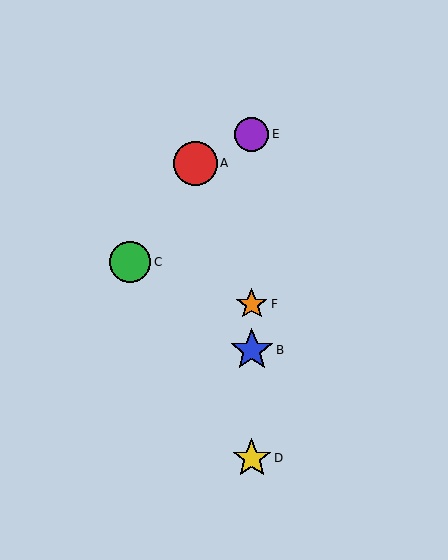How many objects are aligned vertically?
4 objects (B, D, E, F) are aligned vertically.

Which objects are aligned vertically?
Objects B, D, E, F are aligned vertically.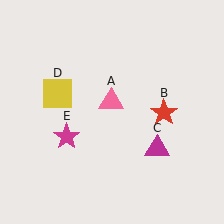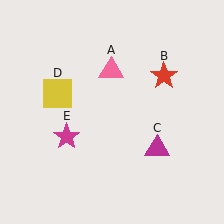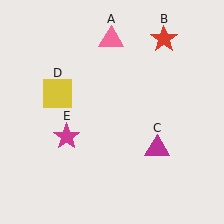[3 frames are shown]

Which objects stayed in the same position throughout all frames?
Magenta triangle (object C) and yellow square (object D) and magenta star (object E) remained stationary.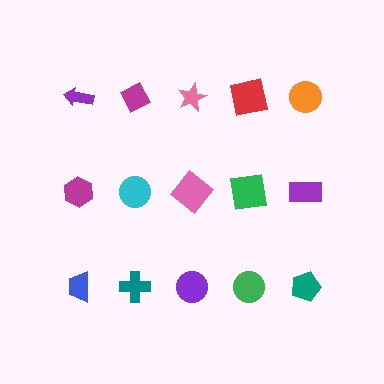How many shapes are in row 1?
5 shapes.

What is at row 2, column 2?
A cyan circle.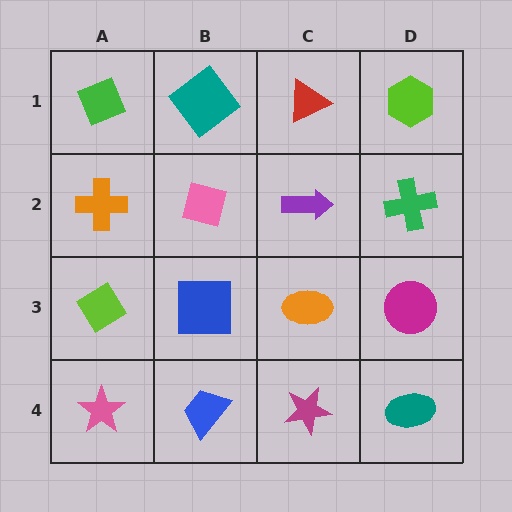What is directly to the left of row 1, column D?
A red triangle.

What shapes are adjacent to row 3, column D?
A green cross (row 2, column D), a teal ellipse (row 4, column D), an orange ellipse (row 3, column C).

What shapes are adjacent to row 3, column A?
An orange cross (row 2, column A), a pink star (row 4, column A), a blue square (row 3, column B).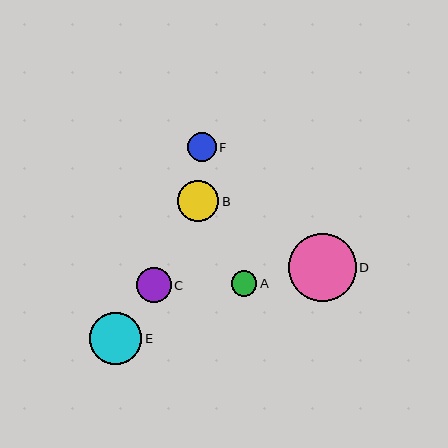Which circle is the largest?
Circle D is the largest with a size of approximately 68 pixels.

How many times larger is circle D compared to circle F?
Circle D is approximately 2.3 times the size of circle F.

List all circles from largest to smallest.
From largest to smallest: D, E, B, C, F, A.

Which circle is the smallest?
Circle A is the smallest with a size of approximately 25 pixels.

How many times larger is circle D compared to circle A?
Circle D is approximately 2.7 times the size of circle A.